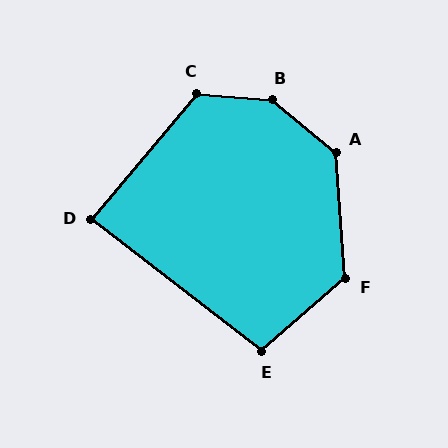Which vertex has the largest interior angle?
B, at approximately 145 degrees.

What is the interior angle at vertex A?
Approximately 133 degrees (obtuse).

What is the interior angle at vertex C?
Approximately 125 degrees (obtuse).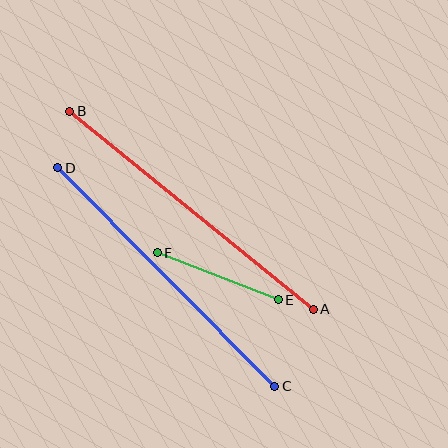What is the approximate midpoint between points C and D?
The midpoint is at approximately (166, 277) pixels.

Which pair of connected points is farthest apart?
Points A and B are farthest apart.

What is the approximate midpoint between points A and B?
The midpoint is at approximately (192, 210) pixels.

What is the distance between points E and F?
The distance is approximately 130 pixels.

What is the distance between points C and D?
The distance is approximately 308 pixels.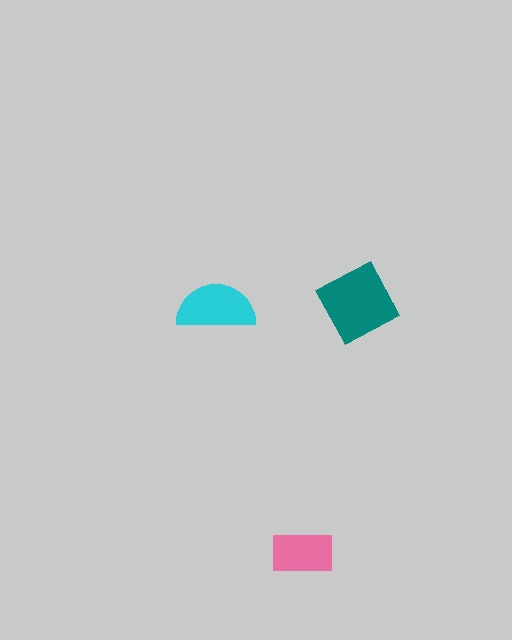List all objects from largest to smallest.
The teal square, the cyan semicircle, the pink rectangle.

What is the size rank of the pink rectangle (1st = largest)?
3rd.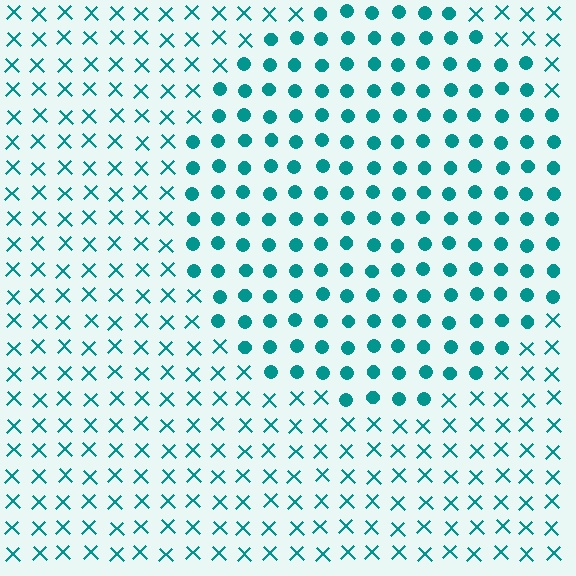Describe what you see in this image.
The image is filled with small teal elements arranged in a uniform grid. A circle-shaped region contains circles, while the surrounding area contains X marks. The boundary is defined purely by the change in element shape.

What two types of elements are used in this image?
The image uses circles inside the circle region and X marks outside it.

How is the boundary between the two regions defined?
The boundary is defined by a change in element shape: circles inside vs. X marks outside. All elements share the same color and spacing.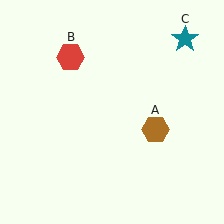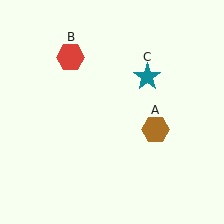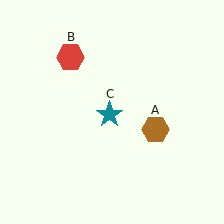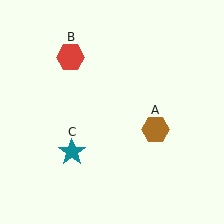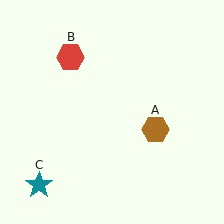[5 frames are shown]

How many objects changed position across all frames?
1 object changed position: teal star (object C).